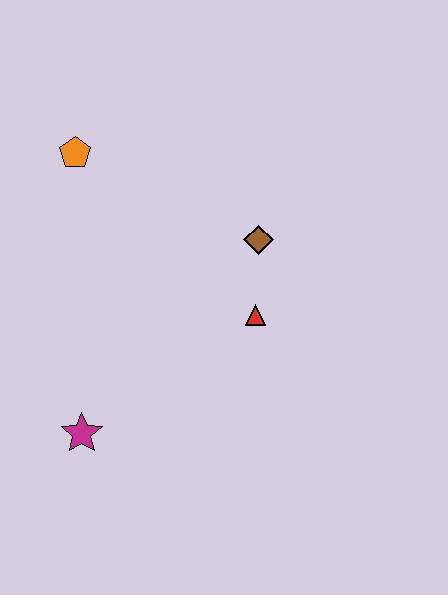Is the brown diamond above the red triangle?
Yes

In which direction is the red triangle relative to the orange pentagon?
The red triangle is to the right of the orange pentagon.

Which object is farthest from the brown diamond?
The magenta star is farthest from the brown diamond.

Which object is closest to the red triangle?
The brown diamond is closest to the red triangle.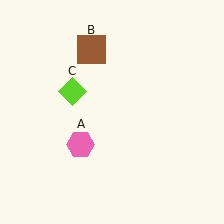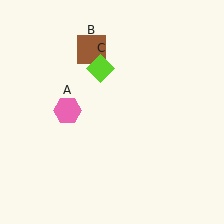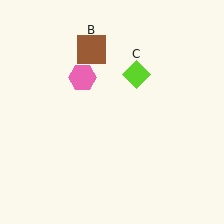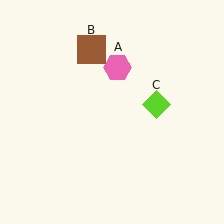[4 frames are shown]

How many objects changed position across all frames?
2 objects changed position: pink hexagon (object A), lime diamond (object C).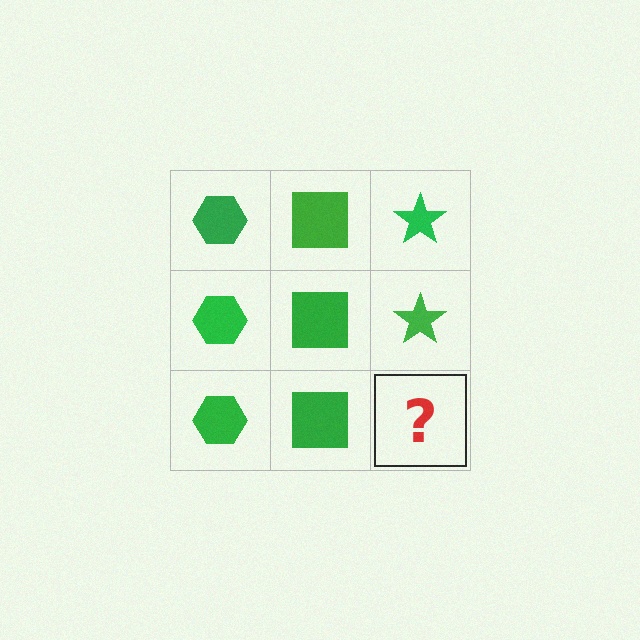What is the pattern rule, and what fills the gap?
The rule is that each column has a consistent shape. The gap should be filled with a green star.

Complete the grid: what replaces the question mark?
The question mark should be replaced with a green star.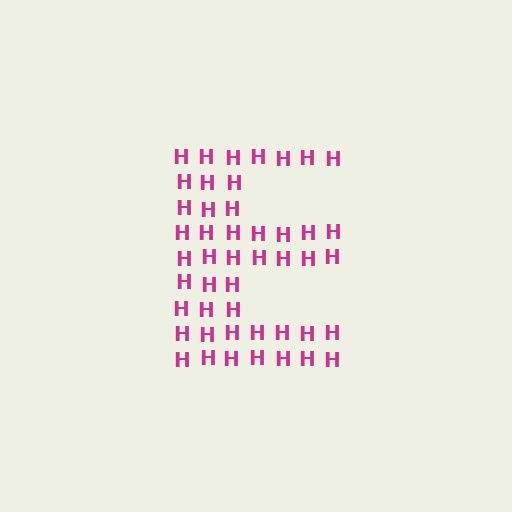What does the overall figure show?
The overall figure shows the letter E.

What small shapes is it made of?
It is made of small letter H's.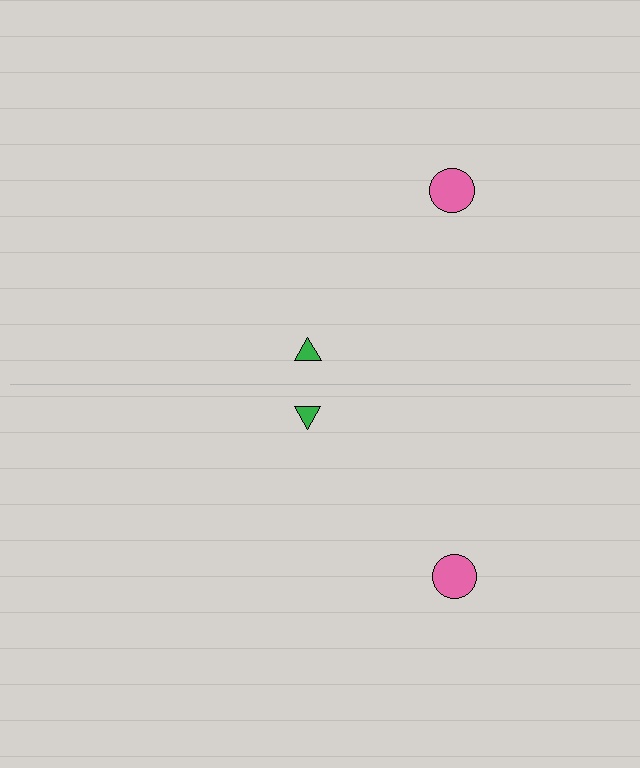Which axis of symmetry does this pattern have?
The pattern has a horizontal axis of symmetry running through the center of the image.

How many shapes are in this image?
There are 4 shapes in this image.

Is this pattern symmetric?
Yes, this pattern has bilateral (reflection) symmetry.